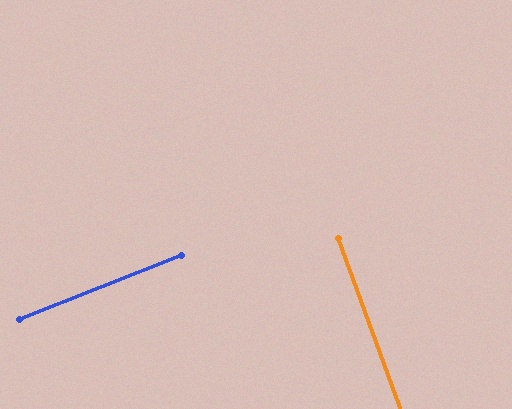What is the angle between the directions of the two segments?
Approximately 89 degrees.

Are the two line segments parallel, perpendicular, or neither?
Perpendicular — they meet at approximately 89°.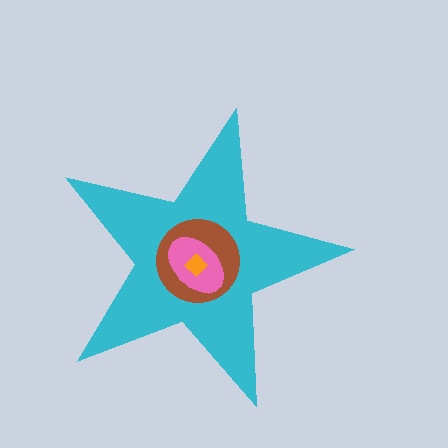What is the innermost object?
The orange diamond.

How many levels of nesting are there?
4.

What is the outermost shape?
The cyan star.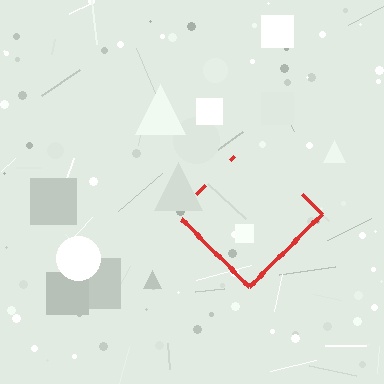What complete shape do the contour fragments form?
The contour fragments form a diamond.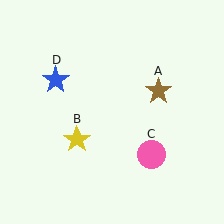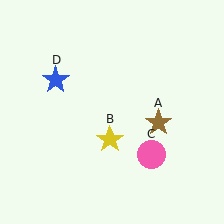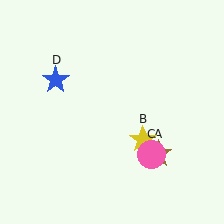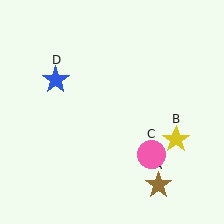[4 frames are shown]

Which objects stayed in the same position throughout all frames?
Pink circle (object C) and blue star (object D) remained stationary.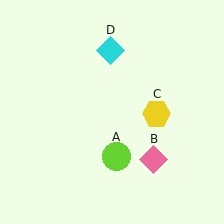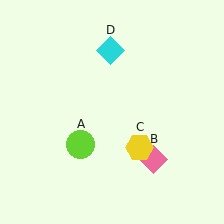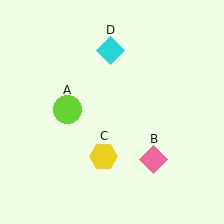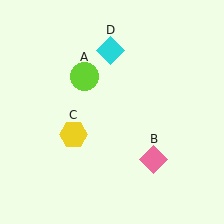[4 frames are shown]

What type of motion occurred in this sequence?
The lime circle (object A), yellow hexagon (object C) rotated clockwise around the center of the scene.